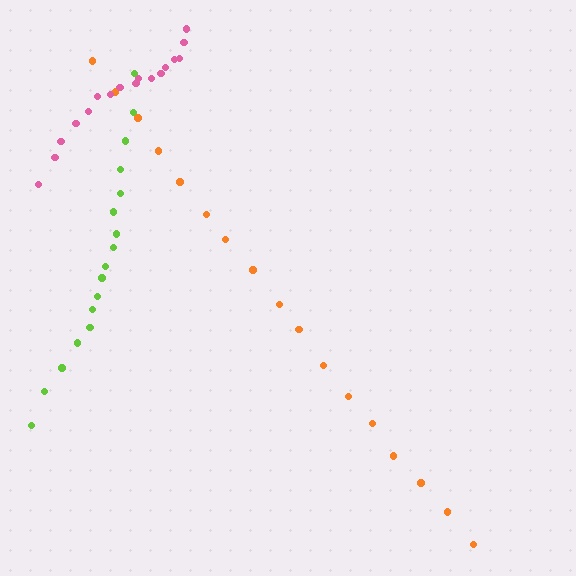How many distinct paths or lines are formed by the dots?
There are 3 distinct paths.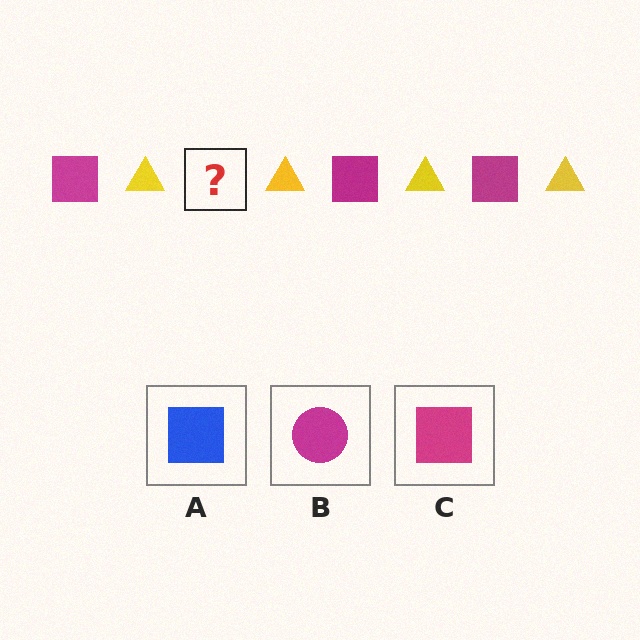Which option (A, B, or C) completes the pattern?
C.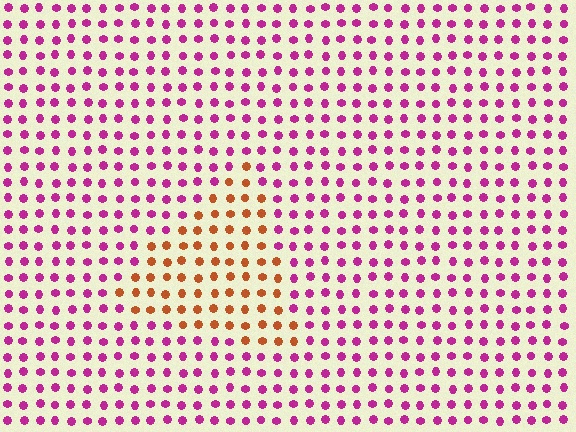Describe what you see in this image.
The image is filled with small magenta elements in a uniform arrangement. A triangle-shaped region is visible where the elements are tinted to a slightly different hue, forming a subtle color boundary.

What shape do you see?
I see a triangle.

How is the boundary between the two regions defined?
The boundary is defined purely by a slight shift in hue (about 63 degrees). Spacing, size, and orientation are identical on both sides.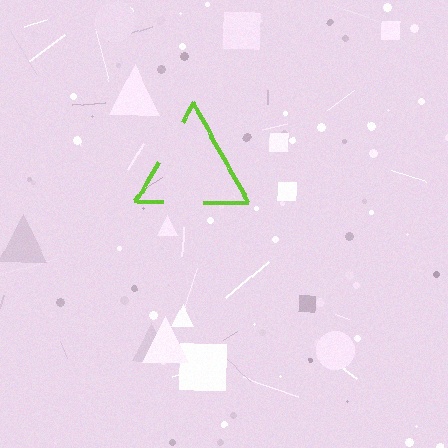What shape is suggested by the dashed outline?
The dashed outline suggests a triangle.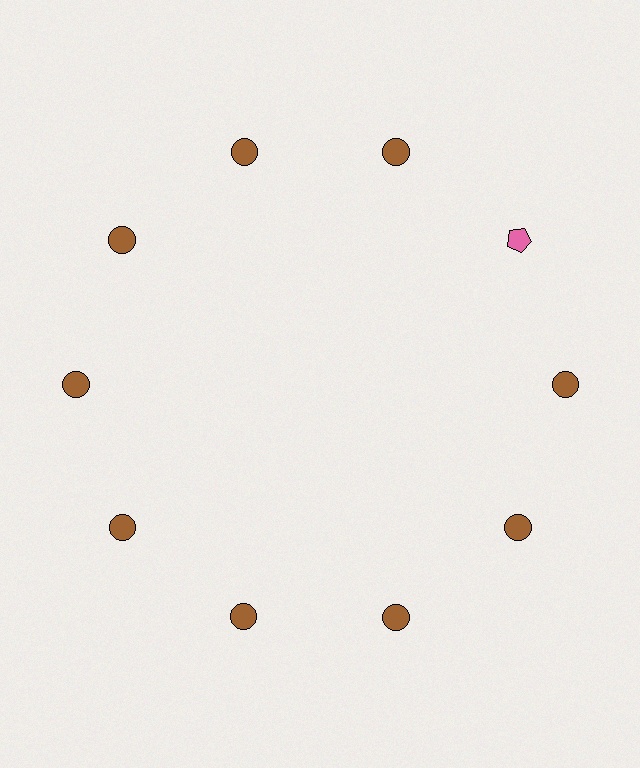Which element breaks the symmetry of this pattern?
The pink pentagon at roughly the 2 o'clock position breaks the symmetry. All other shapes are brown circles.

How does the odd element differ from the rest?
It differs in both color (pink instead of brown) and shape (pentagon instead of circle).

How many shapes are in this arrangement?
There are 10 shapes arranged in a ring pattern.